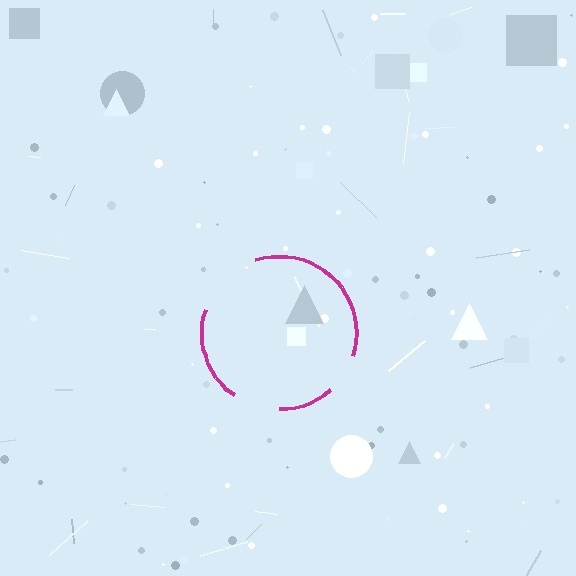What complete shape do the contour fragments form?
The contour fragments form a circle.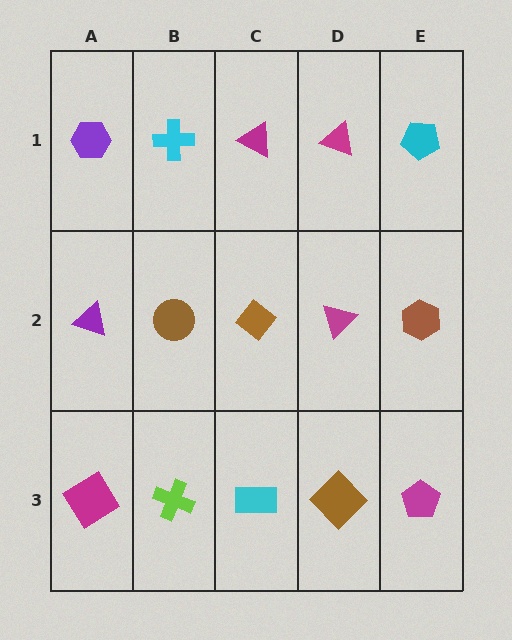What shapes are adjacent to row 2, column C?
A magenta triangle (row 1, column C), a cyan rectangle (row 3, column C), a brown circle (row 2, column B), a magenta triangle (row 2, column D).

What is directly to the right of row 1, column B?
A magenta triangle.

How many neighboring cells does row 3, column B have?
3.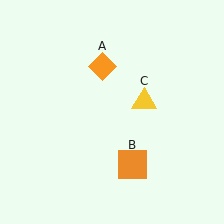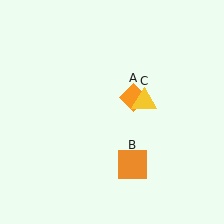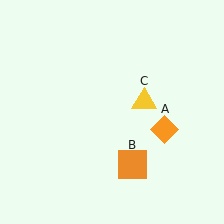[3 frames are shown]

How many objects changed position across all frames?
1 object changed position: orange diamond (object A).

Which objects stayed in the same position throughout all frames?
Orange square (object B) and yellow triangle (object C) remained stationary.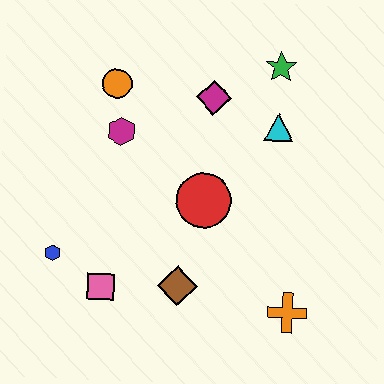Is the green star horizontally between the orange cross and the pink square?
Yes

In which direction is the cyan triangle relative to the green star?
The cyan triangle is below the green star.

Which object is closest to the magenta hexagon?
The orange circle is closest to the magenta hexagon.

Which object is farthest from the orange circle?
The orange cross is farthest from the orange circle.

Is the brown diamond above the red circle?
No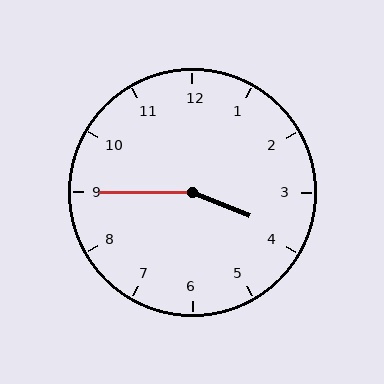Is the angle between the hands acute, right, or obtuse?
It is obtuse.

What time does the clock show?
3:45.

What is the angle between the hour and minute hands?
Approximately 158 degrees.